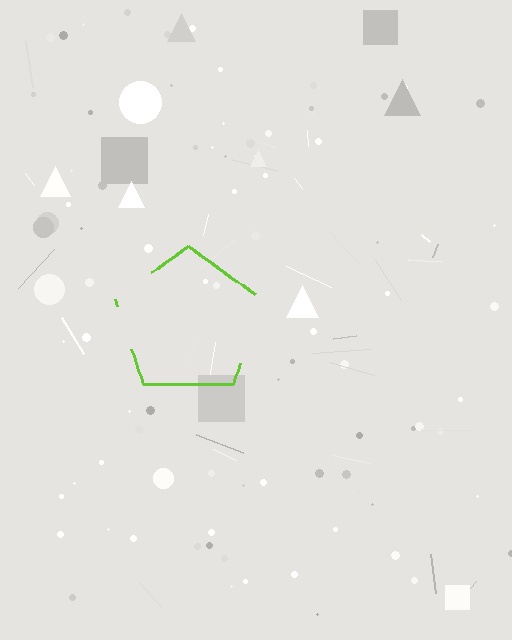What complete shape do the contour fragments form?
The contour fragments form a pentagon.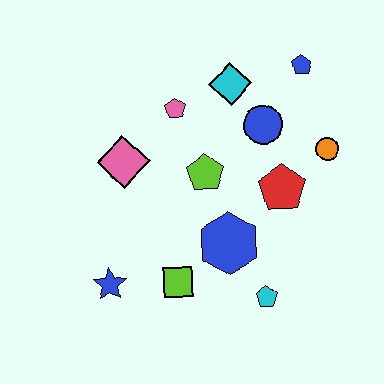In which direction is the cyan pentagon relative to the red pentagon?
The cyan pentagon is below the red pentagon.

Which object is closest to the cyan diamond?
The blue circle is closest to the cyan diamond.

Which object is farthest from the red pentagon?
The blue star is farthest from the red pentagon.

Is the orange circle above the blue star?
Yes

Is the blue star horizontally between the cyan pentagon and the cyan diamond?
No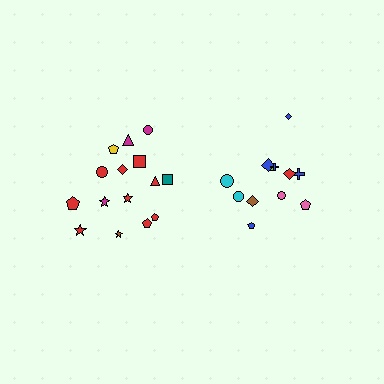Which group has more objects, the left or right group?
The left group.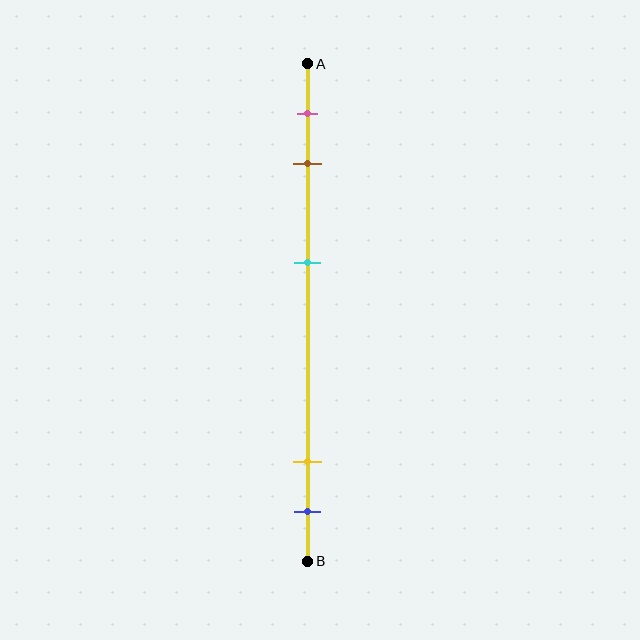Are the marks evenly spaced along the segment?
No, the marks are not evenly spaced.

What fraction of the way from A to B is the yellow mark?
The yellow mark is approximately 80% (0.8) of the way from A to B.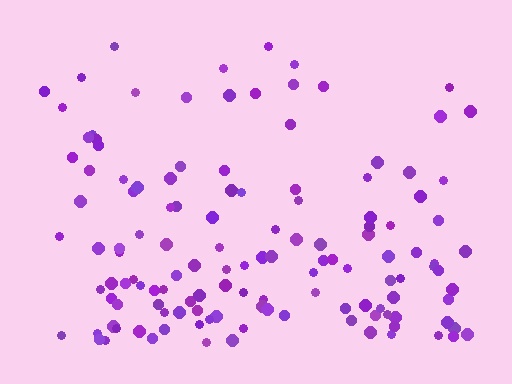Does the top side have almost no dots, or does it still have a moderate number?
Still a moderate number, just noticeably fewer than the bottom.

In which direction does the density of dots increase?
From top to bottom, with the bottom side densest.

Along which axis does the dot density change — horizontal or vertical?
Vertical.